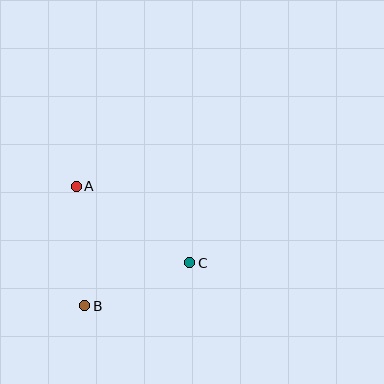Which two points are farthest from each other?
Points A and C are farthest from each other.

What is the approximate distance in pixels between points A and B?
The distance between A and B is approximately 120 pixels.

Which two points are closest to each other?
Points B and C are closest to each other.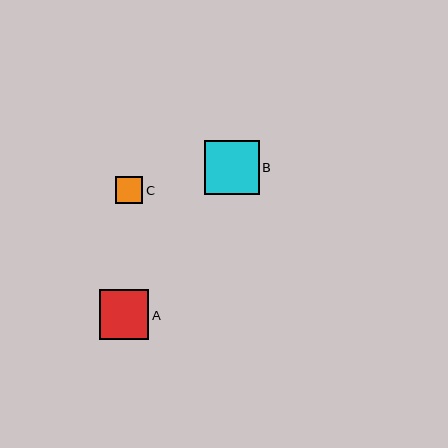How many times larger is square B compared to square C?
Square B is approximately 2.0 times the size of square C.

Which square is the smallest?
Square C is the smallest with a size of approximately 27 pixels.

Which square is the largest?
Square B is the largest with a size of approximately 55 pixels.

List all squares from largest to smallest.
From largest to smallest: B, A, C.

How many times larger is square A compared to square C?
Square A is approximately 1.8 times the size of square C.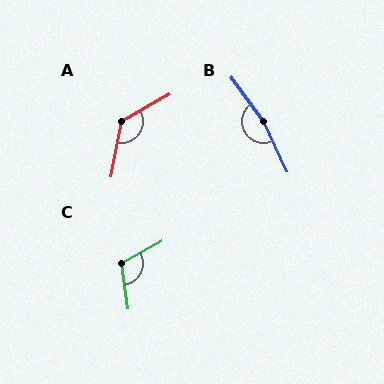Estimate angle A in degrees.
Approximately 130 degrees.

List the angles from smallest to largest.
C (111°), A (130°), B (169°).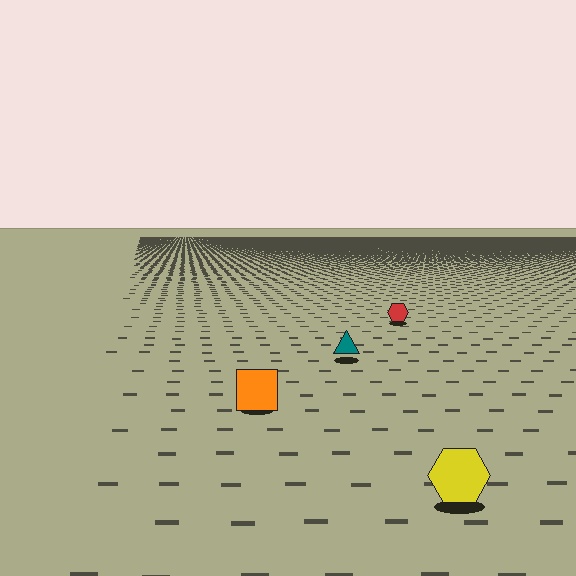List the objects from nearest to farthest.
From nearest to farthest: the yellow hexagon, the orange square, the teal triangle, the red hexagon.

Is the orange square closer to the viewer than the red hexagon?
Yes. The orange square is closer — you can tell from the texture gradient: the ground texture is coarser near it.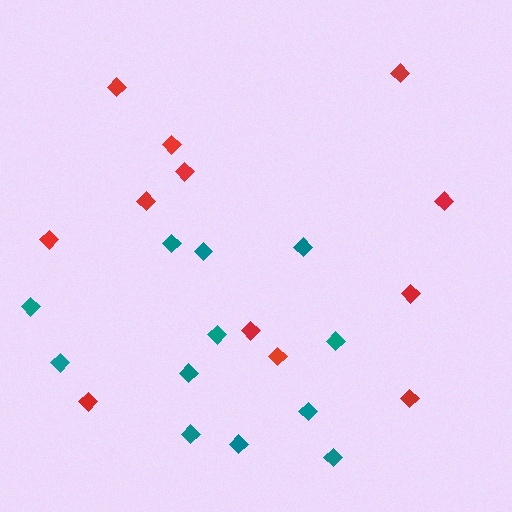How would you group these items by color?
There are 2 groups: one group of red diamonds (12) and one group of teal diamonds (12).